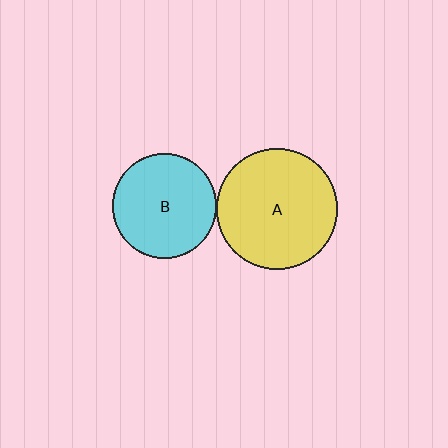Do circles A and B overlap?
Yes.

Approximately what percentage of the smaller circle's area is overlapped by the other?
Approximately 5%.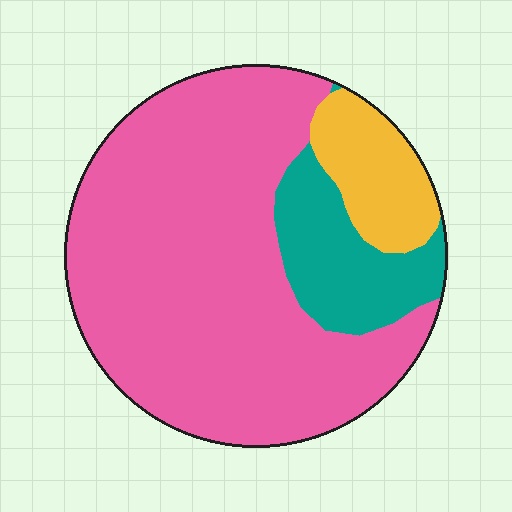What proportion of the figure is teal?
Teal takes up less than a sixth of the figure.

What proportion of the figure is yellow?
Yellow takes up less than a quarter of the figure.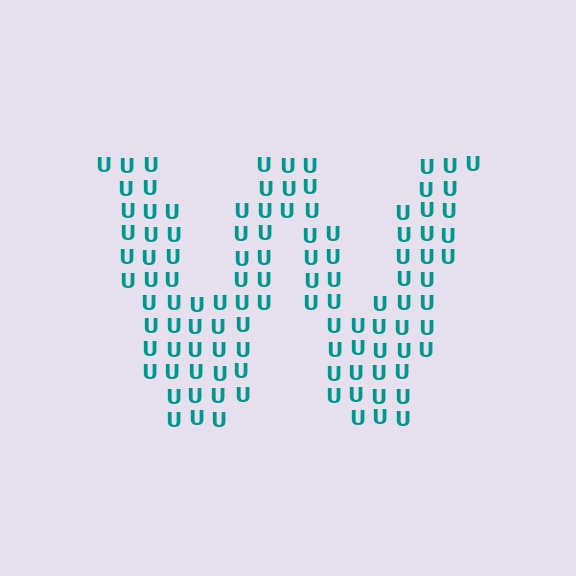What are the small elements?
The small elements are letter U's.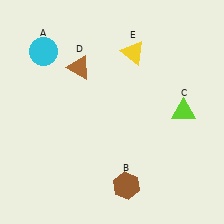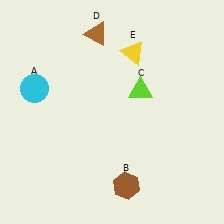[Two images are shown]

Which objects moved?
The objects that moved are: the cyan circle (A), the lime triangle (C), the brown triangle (D).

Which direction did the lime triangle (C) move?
The lime triangle (C) moved left.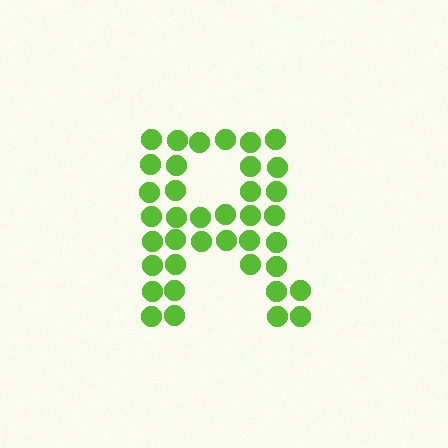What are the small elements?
The small elements are circles.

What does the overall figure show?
The overall figure shows the letter R.